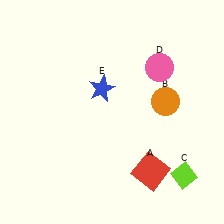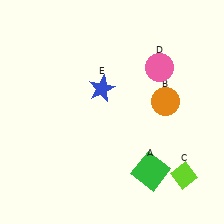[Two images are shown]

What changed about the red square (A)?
In Image 1, A is red. In Image 2, it changed to green.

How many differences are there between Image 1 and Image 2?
There is 1 difference between the two images.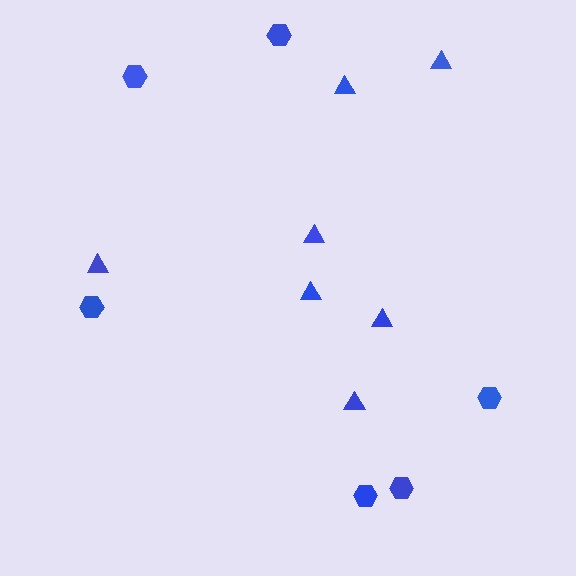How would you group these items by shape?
There are 2 groups: one group of triangles (7) and one group of hexagons (6).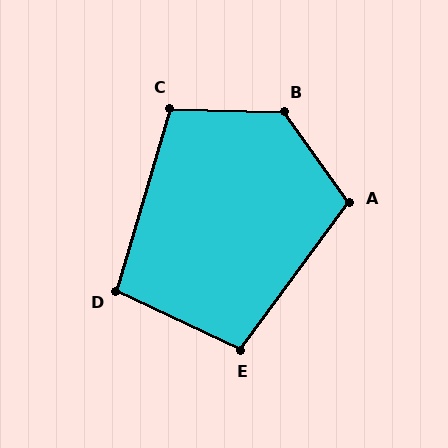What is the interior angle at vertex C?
Approximately 105 degrees (obtuse).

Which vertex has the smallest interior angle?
D, at approximately 99 degrees.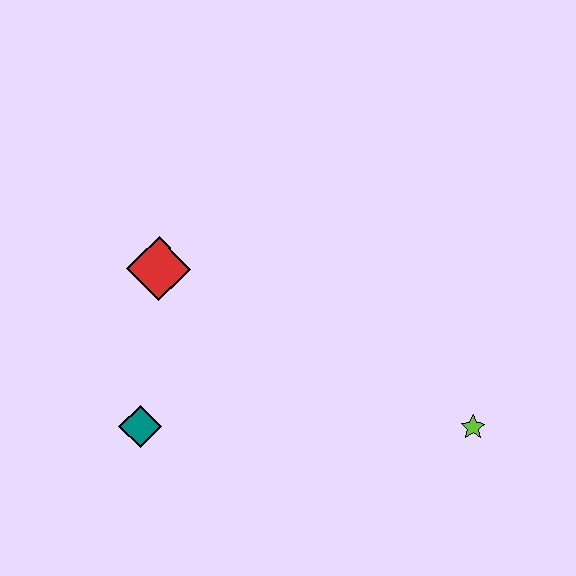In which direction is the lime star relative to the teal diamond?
The lime star is to the right of the teal diamond.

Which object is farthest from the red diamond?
The lime star is farthest from the red diamond.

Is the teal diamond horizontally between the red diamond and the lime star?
No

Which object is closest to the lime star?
The teal diamond is closest to the lime star.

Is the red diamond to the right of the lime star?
No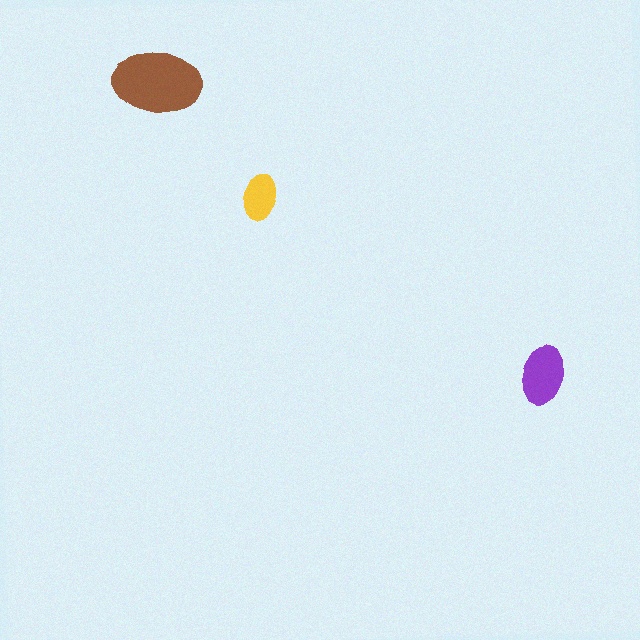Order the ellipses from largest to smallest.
the brown one, the purple one, the yellow one.